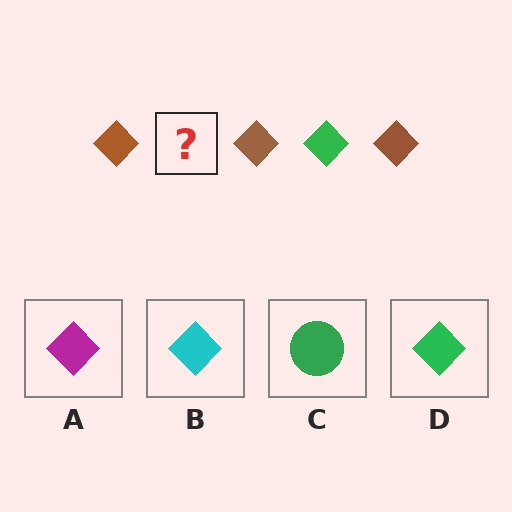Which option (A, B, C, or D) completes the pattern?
D.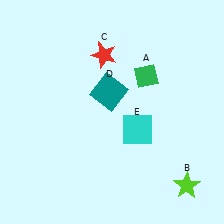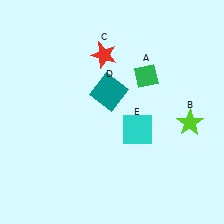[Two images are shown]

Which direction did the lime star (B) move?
The lime star (B) moved up.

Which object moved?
The lime star (B) moved up.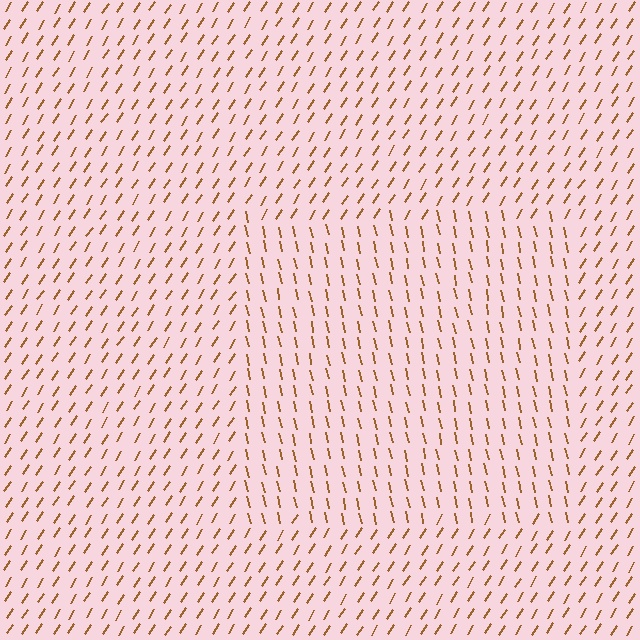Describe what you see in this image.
The image is filled with small brown line segments. A rectangle region in the image has lines oriented differently from the surrounding lines, creating a visible texture boundary.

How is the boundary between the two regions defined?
The boundary is defined purely by a change in line orientation (approximately 45 degrees difference). All lines are the same color and thickness.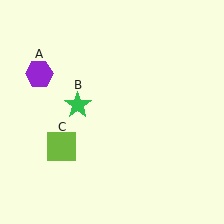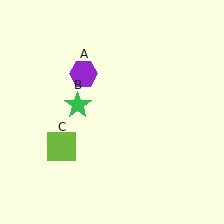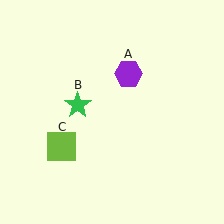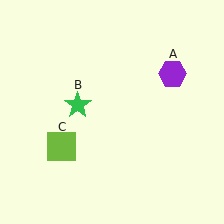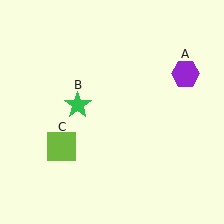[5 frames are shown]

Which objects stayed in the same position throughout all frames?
Green star (object B) and lime square (object C) remained stationary.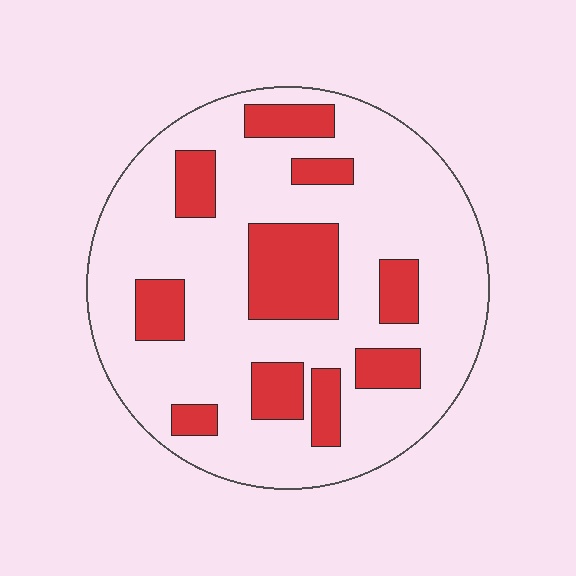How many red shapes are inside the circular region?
10.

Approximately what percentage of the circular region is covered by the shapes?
Approximately 25%.